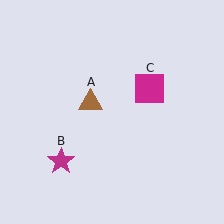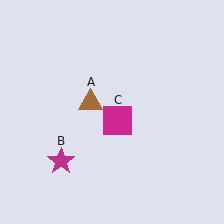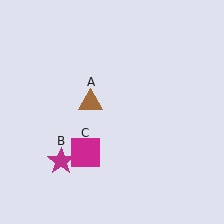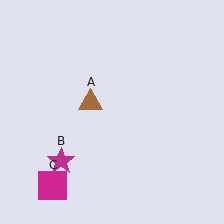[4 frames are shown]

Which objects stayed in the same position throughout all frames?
Brown triangle (object A) and magenta star (object B) remained stationary.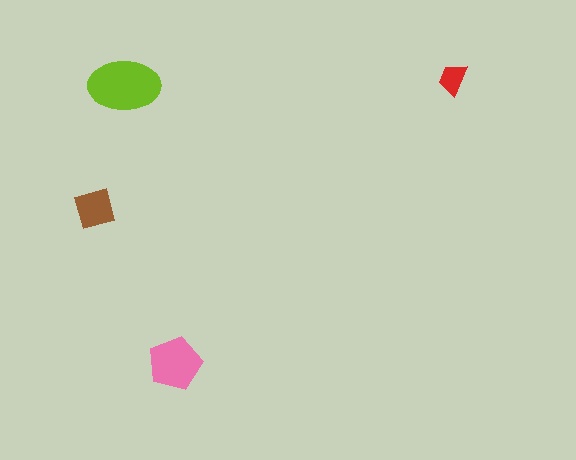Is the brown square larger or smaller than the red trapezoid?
Larger.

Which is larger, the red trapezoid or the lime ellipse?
The lime ellipse.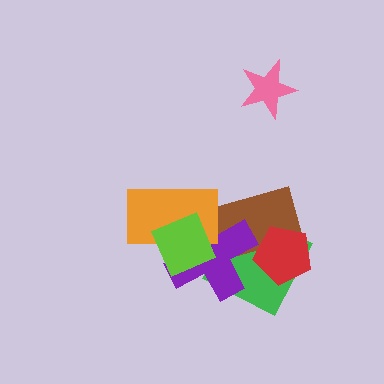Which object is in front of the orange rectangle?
The lime diamond is in front of the orange rectangle.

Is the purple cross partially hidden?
Yes, it is partially covered by another shape.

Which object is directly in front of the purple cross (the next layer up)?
The orange rectangle is directly in front of the purple cross.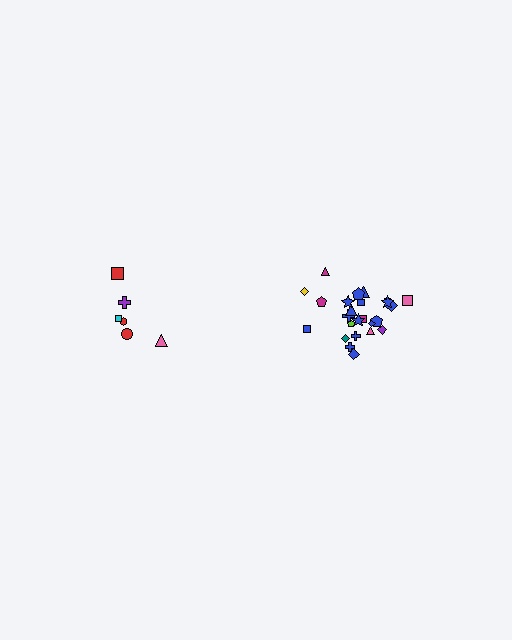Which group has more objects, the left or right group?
The right group.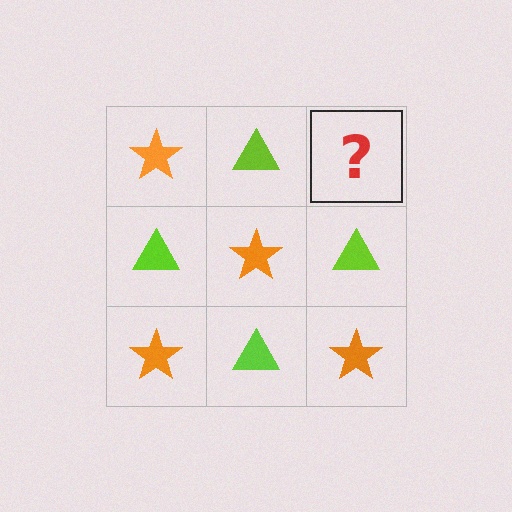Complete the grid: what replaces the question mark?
The question mark should be replaced with an orange star.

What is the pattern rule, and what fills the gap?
The rule is that it alternates orange star and lime triangle in a checkerboard pattern. The gap should be filled with an orange star.